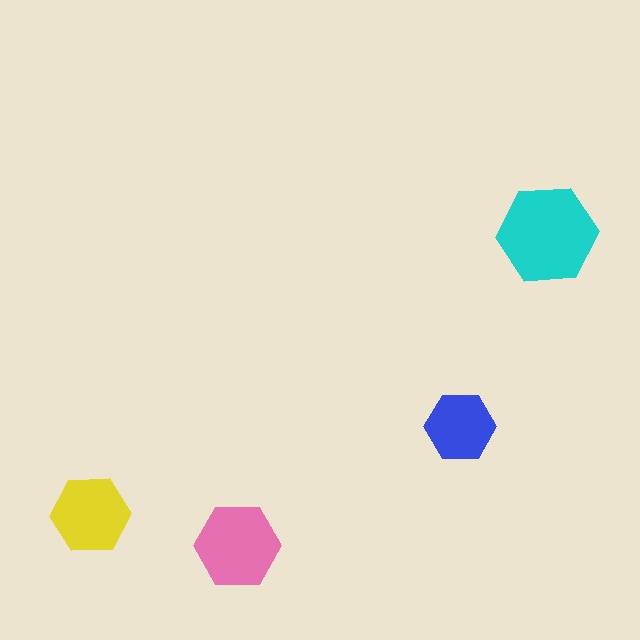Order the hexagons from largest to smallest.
the cyan one, the pink one, the yellow one, the blue one.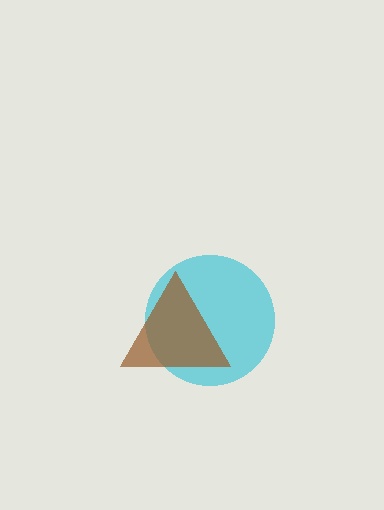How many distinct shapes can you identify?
There are 2 distinct shapes: a cyan circle, a brown triangle.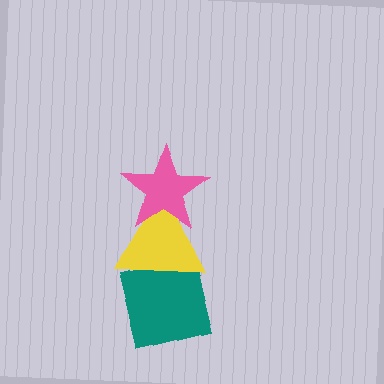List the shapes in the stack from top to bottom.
From top to bottom: the pink star, the yellow triangle, the teal square.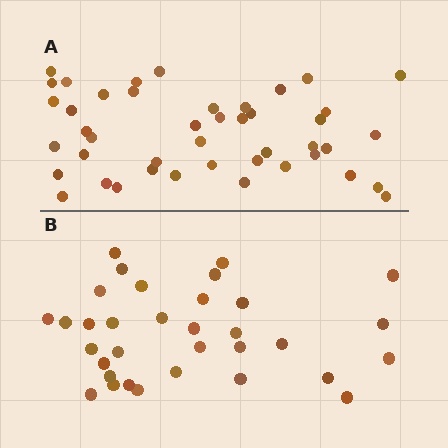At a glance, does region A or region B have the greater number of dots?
Region A (the top region) has more dots.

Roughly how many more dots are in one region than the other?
Region A has roughly 12 or so more dots than region B.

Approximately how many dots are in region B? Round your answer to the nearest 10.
About 30 dots. (The exact count is 33, which rounds to 30.)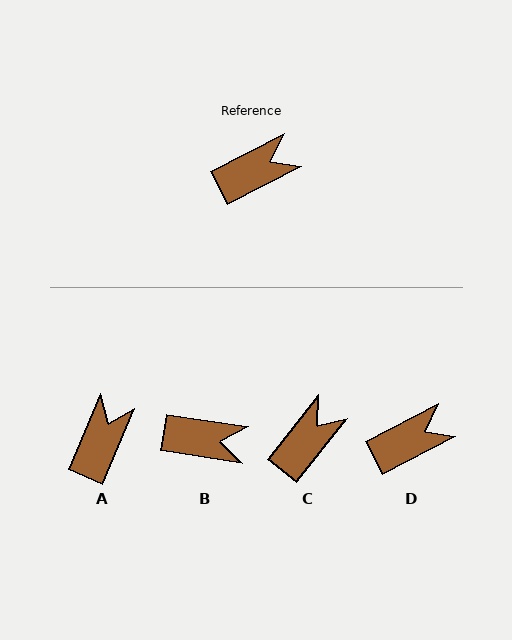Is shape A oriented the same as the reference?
No, it is off by about 39 degrees.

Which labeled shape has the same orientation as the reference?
D.